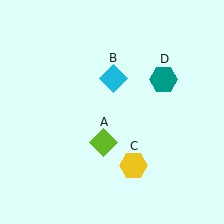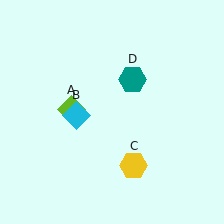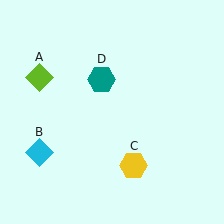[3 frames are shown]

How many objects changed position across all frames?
3 objects changed position: lime diamond (object A), cyan diamond (object B), teal hexagon (object D).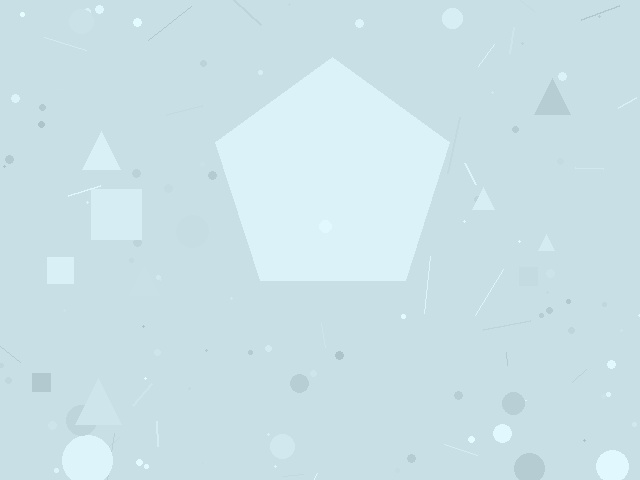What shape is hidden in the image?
A pentagon is hidden in the image.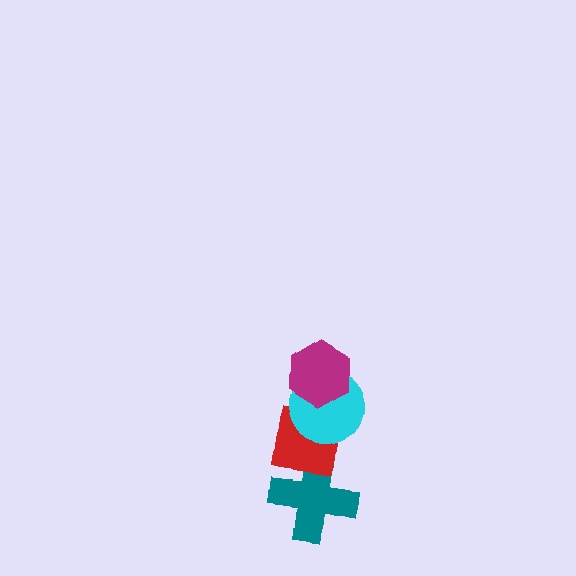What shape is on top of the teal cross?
The red square is on top of the teal cross.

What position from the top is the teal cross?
The teal cross is 4th from the top.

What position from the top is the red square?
The red square is 3rd from the top.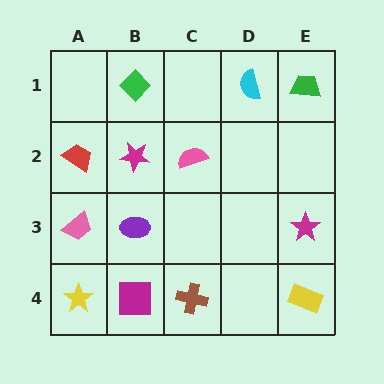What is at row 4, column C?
A brown cross.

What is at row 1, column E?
A green trapezoid.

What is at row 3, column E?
A magenta star.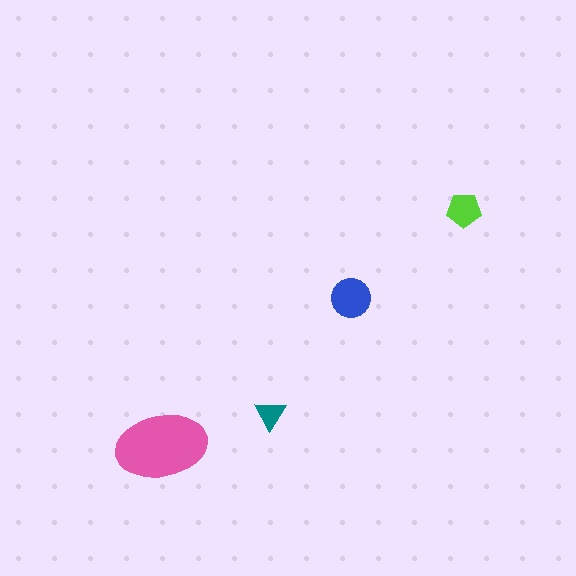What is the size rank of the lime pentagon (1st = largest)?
3rd.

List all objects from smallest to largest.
The teal triangle, the lime pentagon, the blue circle, the pink ellipse.